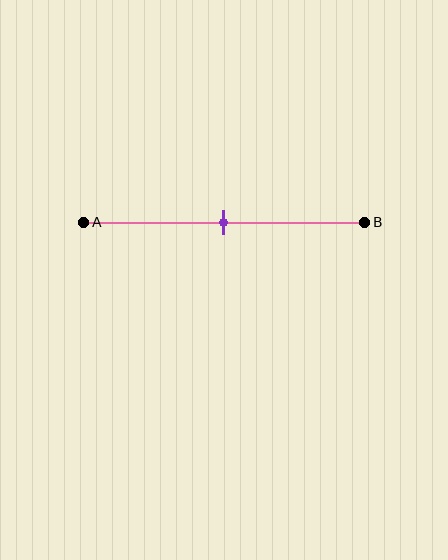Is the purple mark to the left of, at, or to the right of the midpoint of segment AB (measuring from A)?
The purple mark is approximately at the midpoint of segment AB.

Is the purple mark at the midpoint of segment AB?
Yes, the mark is approximately at the midpoint.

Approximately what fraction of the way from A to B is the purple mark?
The purple mark is approximately 50% of the way from A to B.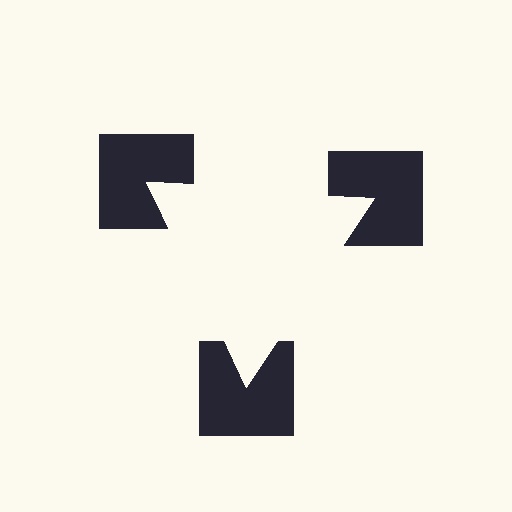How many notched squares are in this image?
There are 3 — one at each vertex of the illusory triangle.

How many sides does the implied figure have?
3 sides.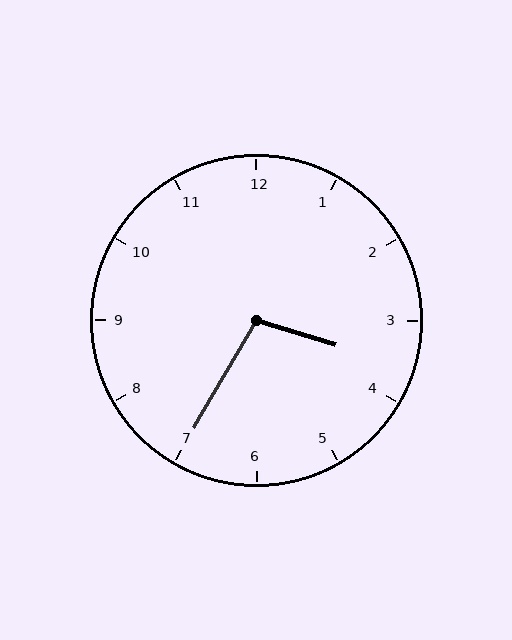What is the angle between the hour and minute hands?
Approximately 102 degrees.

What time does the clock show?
3:35.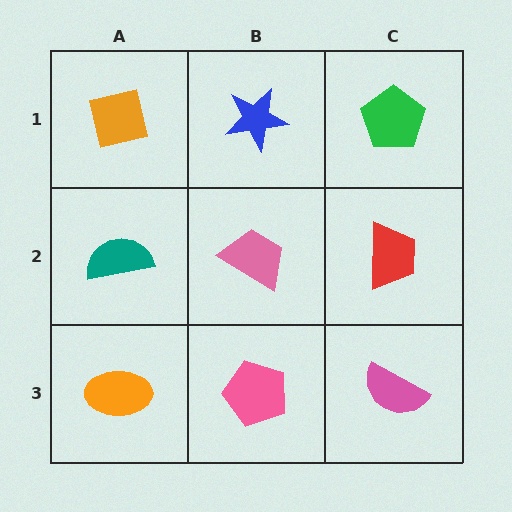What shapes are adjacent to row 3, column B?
A pink trapezoid (row 2, column B), an orange ellipse (row 3, column A), a pink semicircle (row 3, column C).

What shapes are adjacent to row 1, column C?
A red trapezoid (row 2, column C), a blue star (row 1, column B).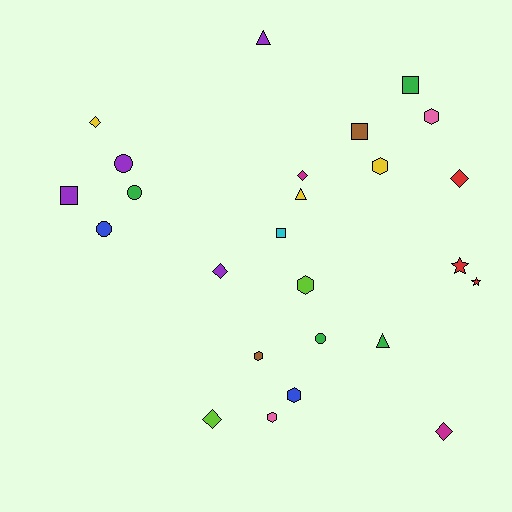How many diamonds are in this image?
There are 6 diamonds.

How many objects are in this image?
There are 25 objects.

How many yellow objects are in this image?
There are 3 yellow objects.